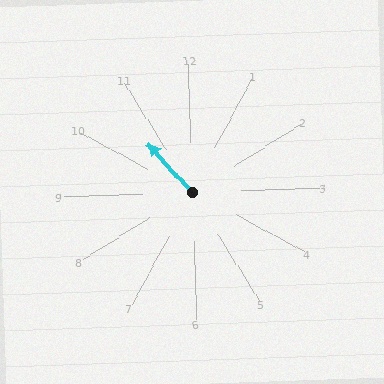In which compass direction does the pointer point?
Northwest.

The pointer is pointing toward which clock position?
Roughly 11 o'clock.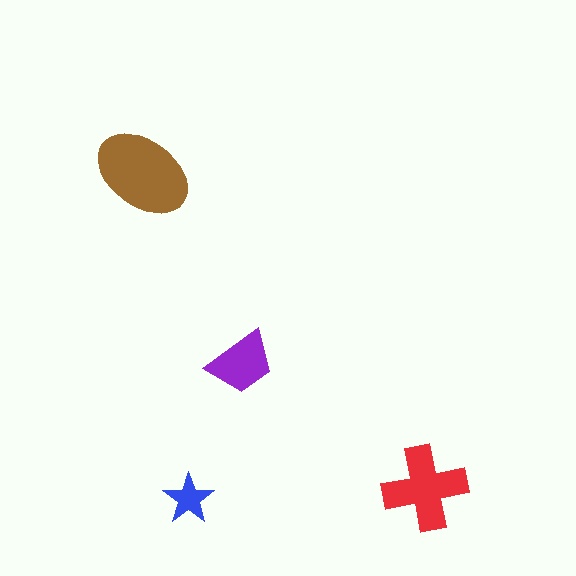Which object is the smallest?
The blue star.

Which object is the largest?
The brown ellipse.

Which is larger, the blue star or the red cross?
The red cross.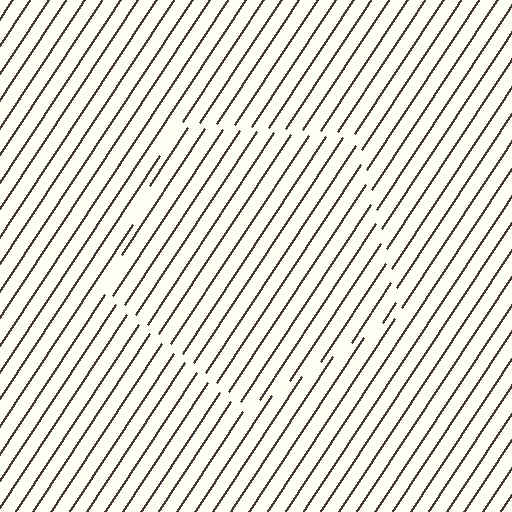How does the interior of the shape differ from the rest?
The interior of the shape contains the same grating, shifted by half a period — the contour is defined by the phase discontinuity where line-ends from the inner and outer gratings abut.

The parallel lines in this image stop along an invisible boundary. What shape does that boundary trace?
An illusory pentagon. The interior of the shape contains the same grating, shifted by half a period — the contour is defined by the phase discontinuity where line-ends from the inner and outer gratings abut.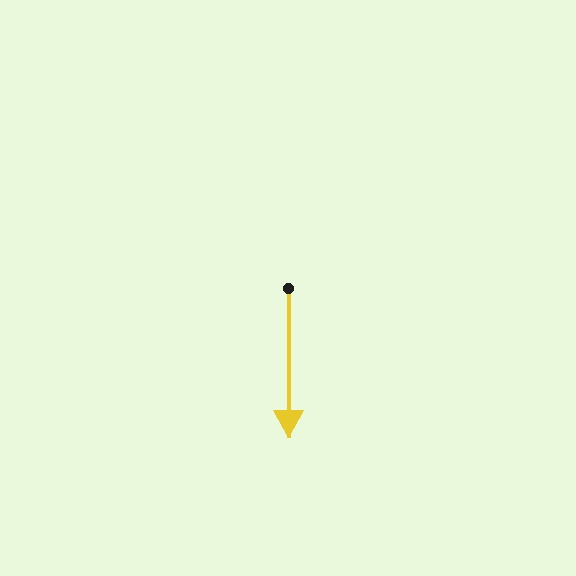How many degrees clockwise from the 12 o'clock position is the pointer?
Approximately 180 degrees.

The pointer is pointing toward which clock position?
Roughly 6 o'clock.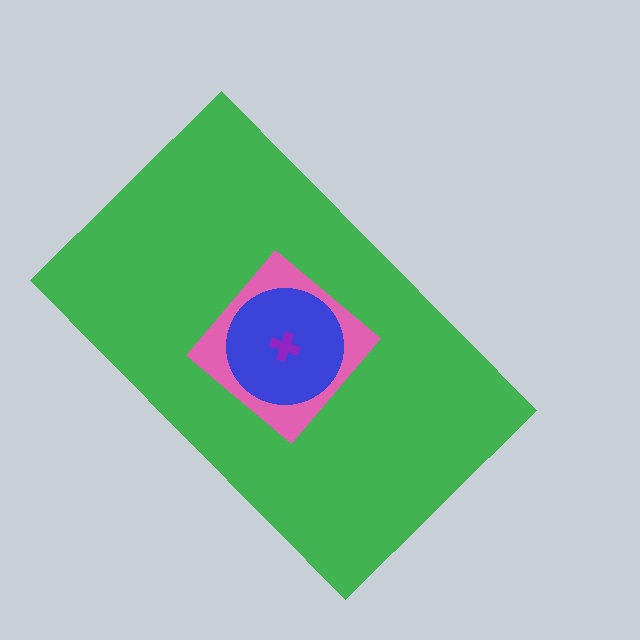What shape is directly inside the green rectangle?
The pink diamond.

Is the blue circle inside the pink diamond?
Yes.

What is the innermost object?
The purple cross.